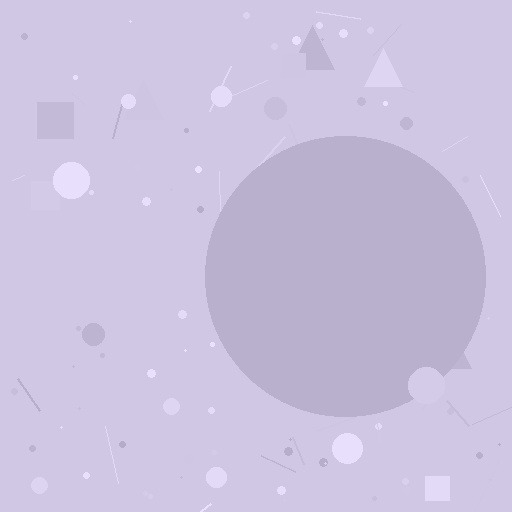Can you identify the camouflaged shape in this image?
The camouflaged shape is a circle.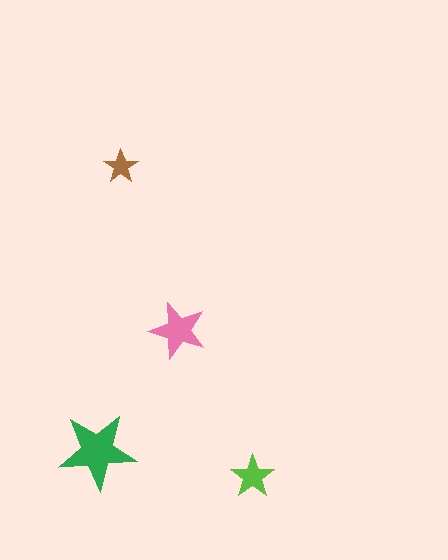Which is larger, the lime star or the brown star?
The lime one.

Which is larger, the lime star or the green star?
The green one.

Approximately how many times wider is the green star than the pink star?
About 1.5 times wider.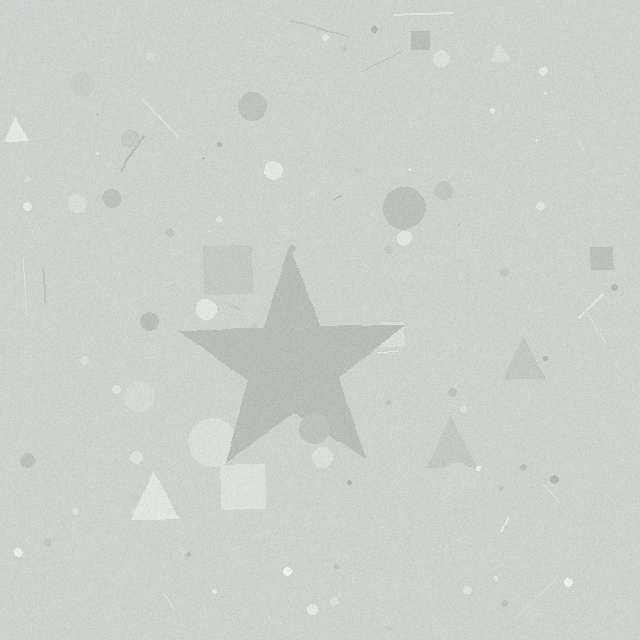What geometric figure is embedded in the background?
A star is embedded in the background.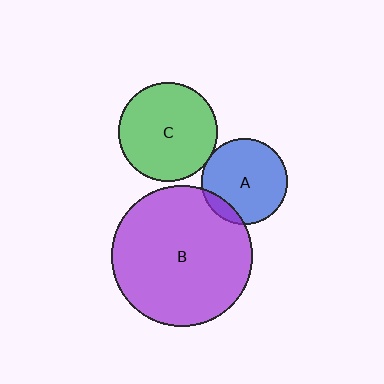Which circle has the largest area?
Circle B (purple).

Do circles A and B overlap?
Yes.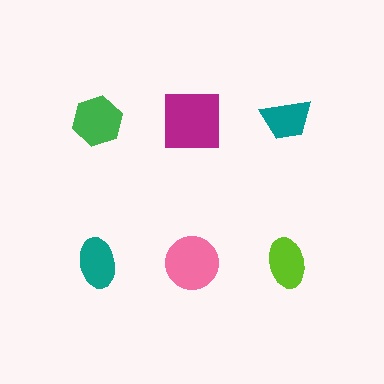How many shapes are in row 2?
3 shapes.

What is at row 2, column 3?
A lime ellipse.